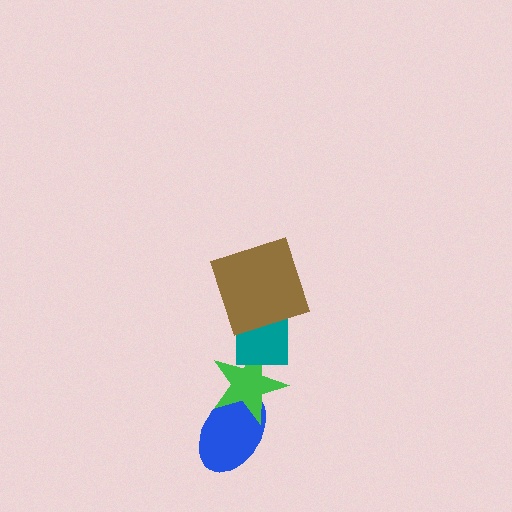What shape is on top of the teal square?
The brown square is on top of the teal square.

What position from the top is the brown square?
The brown square is 1st from the top.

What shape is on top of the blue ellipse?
The green star is on top of the blue ellipse.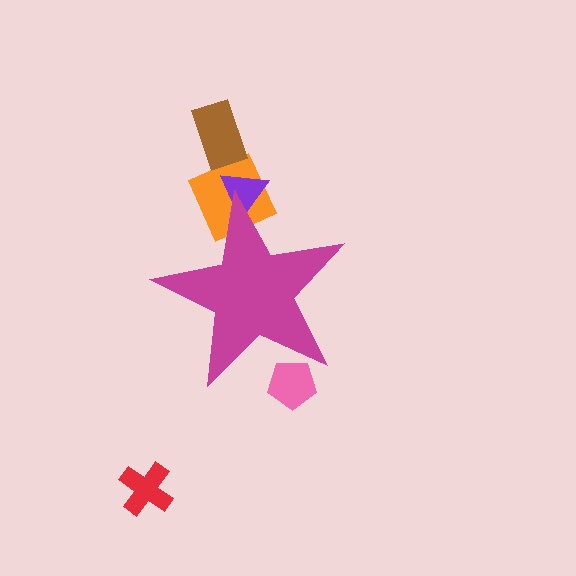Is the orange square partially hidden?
Yes, the orange square is partially hidden behind the magenta star.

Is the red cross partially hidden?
No, the red cross is fully visible.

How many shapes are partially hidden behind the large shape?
3 shapes are partially hidden.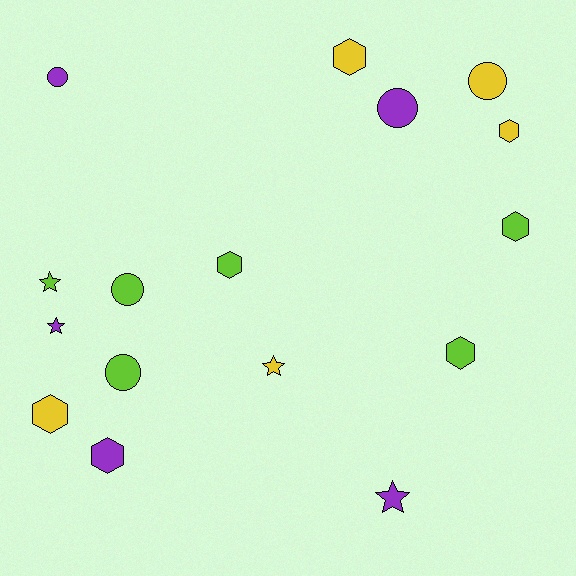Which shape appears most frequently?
Hexagon, with 7 objects.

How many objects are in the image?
There are 16 objects.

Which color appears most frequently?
Lime, with 6 objects.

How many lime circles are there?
There are 2 lime circles.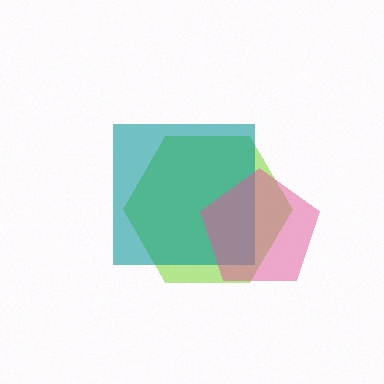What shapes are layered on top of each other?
The layered shapes are: a lime hexagon, a teal square, a pink pentagon.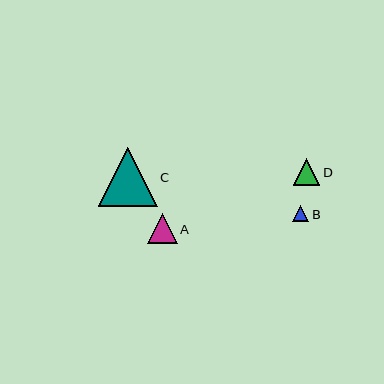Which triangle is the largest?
Triangle C is the largest with a size of approximately 59 pixels.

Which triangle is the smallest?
Triangle B is the smallest with a size of approximately 16 pixels.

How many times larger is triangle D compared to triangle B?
Triangle D is approximately 1.6 times the size of triangle B.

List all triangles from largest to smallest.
From largest to smallest: C, A, D, B.